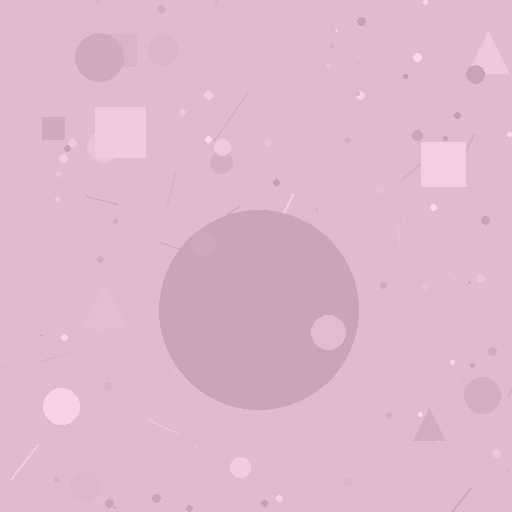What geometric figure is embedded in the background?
A circle is embedded in the background.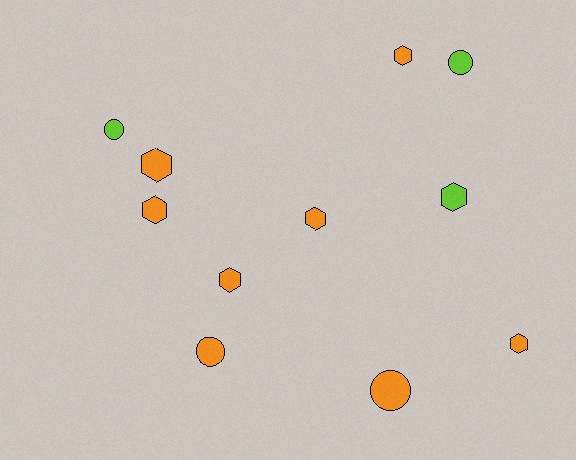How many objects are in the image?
There are 11 objects.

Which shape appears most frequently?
Hexagon, with 7 objects.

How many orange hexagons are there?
There are 6 orange hexagons.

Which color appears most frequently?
Orange, with 8 objects.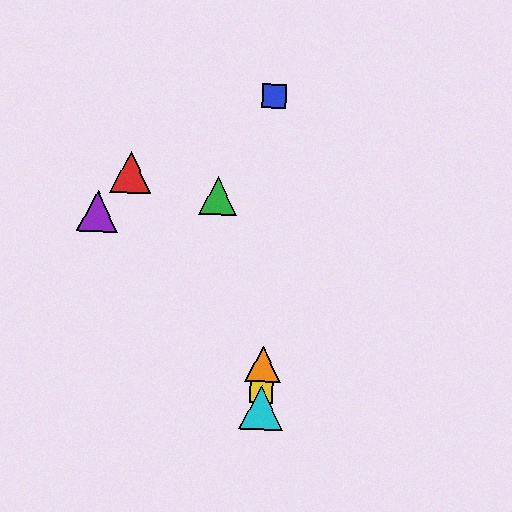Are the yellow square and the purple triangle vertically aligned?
No, the yellow square is at x≈262 and the purple triangle is at x≈98.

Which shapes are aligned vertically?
The blue square, the yellow square, the orange triangle, the cyan triangle are aligned vertically.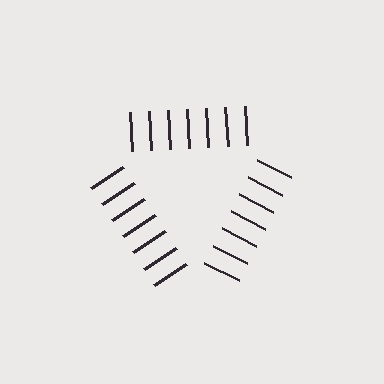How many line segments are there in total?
21 — 7 along each of the 3 edges.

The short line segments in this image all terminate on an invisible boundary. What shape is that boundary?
An illusory triangle — the line segments terminate on its edges but no continuous stroke is drawn.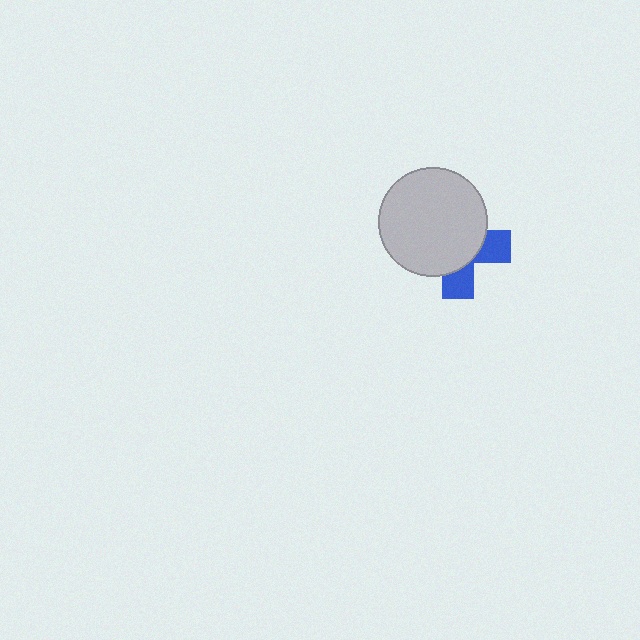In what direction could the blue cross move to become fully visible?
The blue cross could move toward the lower-right. That would shift it out from behind the light gray circle entirely.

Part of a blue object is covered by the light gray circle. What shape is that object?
It is a cross.